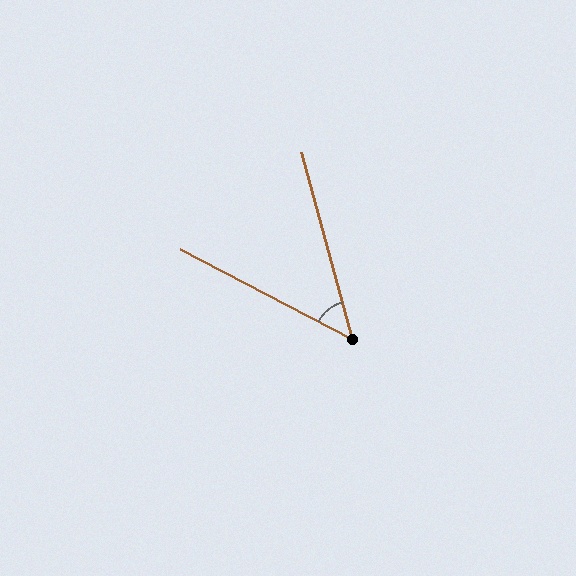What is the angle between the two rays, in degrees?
Approximately 47 degrees.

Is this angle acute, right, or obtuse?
It is acute.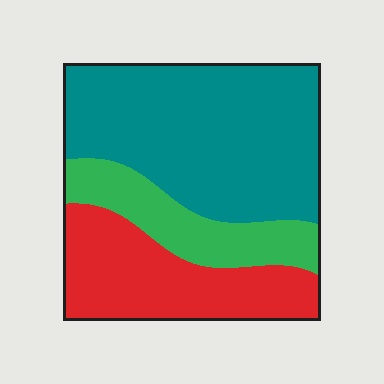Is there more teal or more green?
Teal.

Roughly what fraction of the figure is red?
Red takes up about one quarter (1/4) of the figure.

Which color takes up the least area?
Green, at roughly 20%.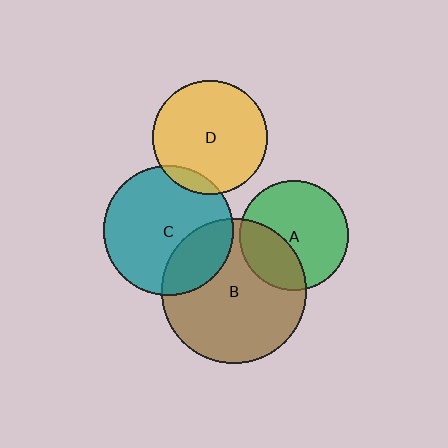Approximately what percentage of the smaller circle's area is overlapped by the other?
Approximately 10%.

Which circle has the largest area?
Circle B (brown).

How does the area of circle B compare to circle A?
Approximately 1.8 times.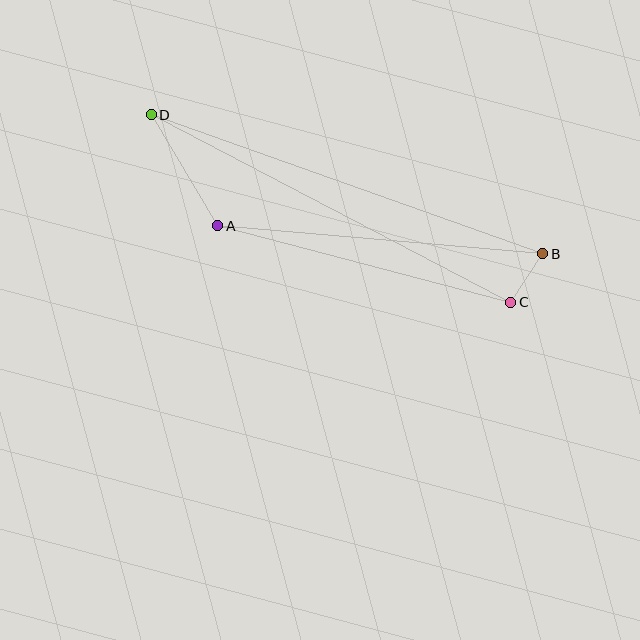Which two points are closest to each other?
Points B and C are closest to each other.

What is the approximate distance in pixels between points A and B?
The distance between A and B is approximately 326 pixels.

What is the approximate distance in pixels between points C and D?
The distance between C and D is approximately 405 pixels.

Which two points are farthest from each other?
Points B and D are farthest from each other.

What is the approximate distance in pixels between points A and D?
The distance between A and D is approximately 129 pixels.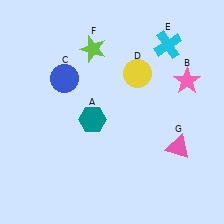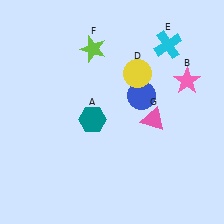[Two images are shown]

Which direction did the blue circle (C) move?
The blue circle (C) moved right.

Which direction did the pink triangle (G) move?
The pink triangle (G) moved up.